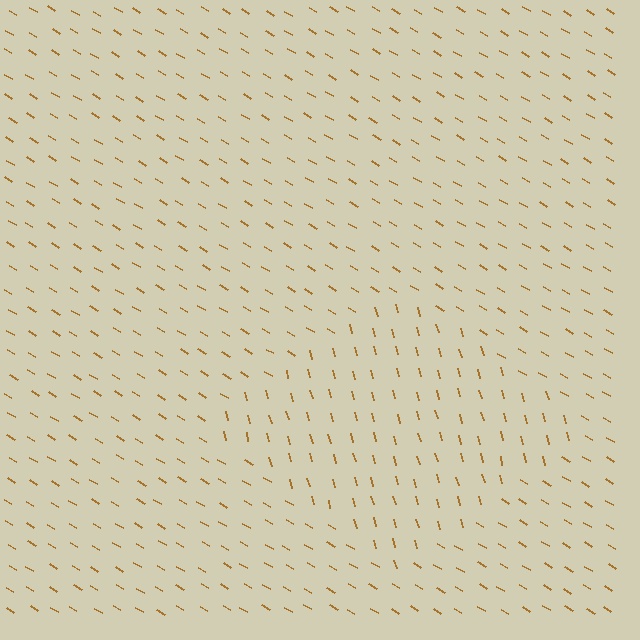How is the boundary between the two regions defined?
The boundary is defined purely by a change in line orientation (approximately 45 degrees difference). All lines are the same color and thickness.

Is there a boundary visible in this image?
Yes, there is a texture boundary formed by a change in line orientation.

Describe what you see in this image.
The image is filled with small brown line segments. A diamond region in the image has lines oriented differently from the surrounding lines, creating a visible texture boundary.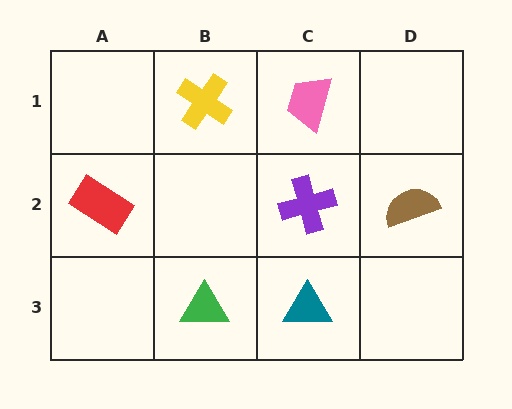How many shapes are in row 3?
2 shapes.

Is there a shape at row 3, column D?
No, that cell is empty.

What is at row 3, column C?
A teal triangle.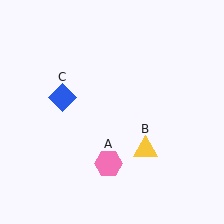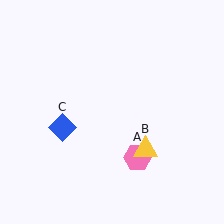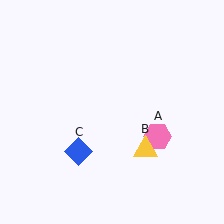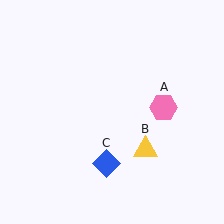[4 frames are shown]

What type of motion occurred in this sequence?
The pink hexagon (object A), blue diamond (object C) rotated counterclockwise around the center of the scene.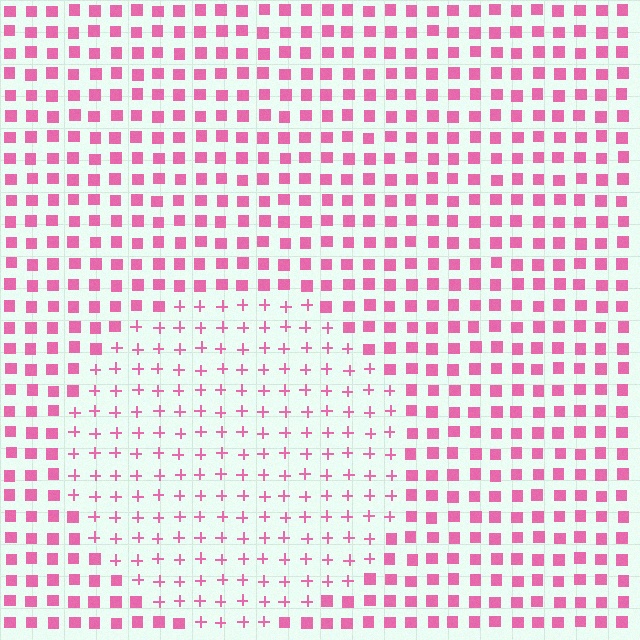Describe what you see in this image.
The image is filled with small pink elements arranged in a uniform grid. A circle-shaped region contains plus signs, while the surrounding area contains squares. The boundary is defined purely by the change in element shape.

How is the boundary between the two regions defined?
The boundary is defined by a change in element shape: plus signs inside vs. squares outside. All elements share the same color and spacing.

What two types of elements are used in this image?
The image uses plus signs inside the circle region and squares outside it.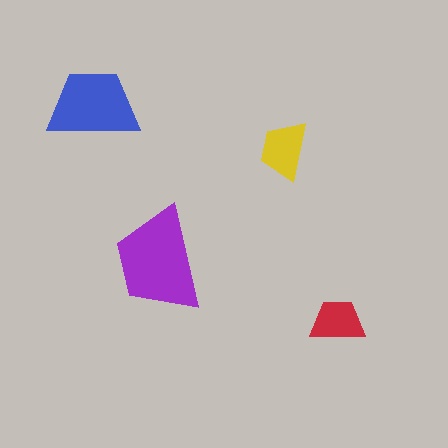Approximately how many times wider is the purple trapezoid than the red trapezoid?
About 2 times wider.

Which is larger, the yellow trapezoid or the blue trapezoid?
The blue one.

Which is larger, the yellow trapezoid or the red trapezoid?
The yellow one.